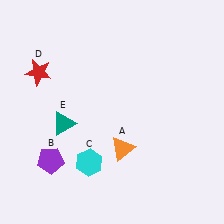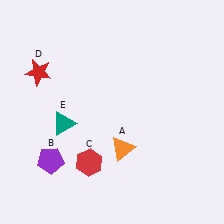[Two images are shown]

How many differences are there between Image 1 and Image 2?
There is 1 difference between the two images.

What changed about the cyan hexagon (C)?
In Image 1, C is cyan. In Image 2, it changed to red.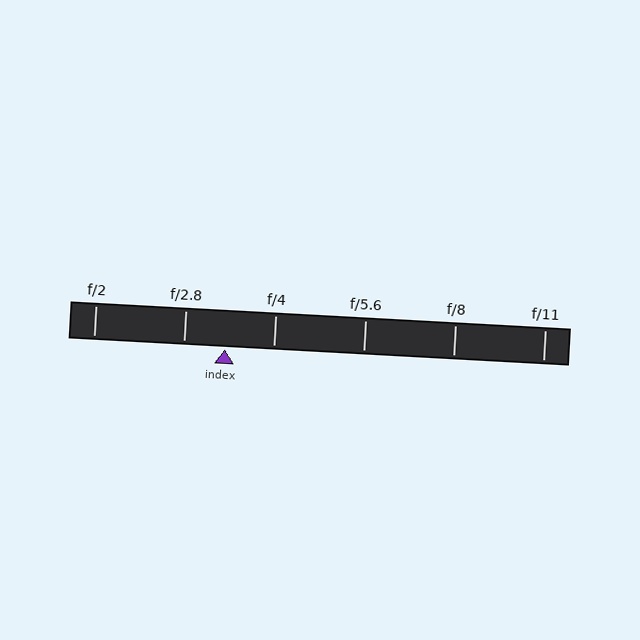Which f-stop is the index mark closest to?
The index mark is closest to f/2.8.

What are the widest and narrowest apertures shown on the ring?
The widest aperture shown is f/2 and the narrowest is f/11.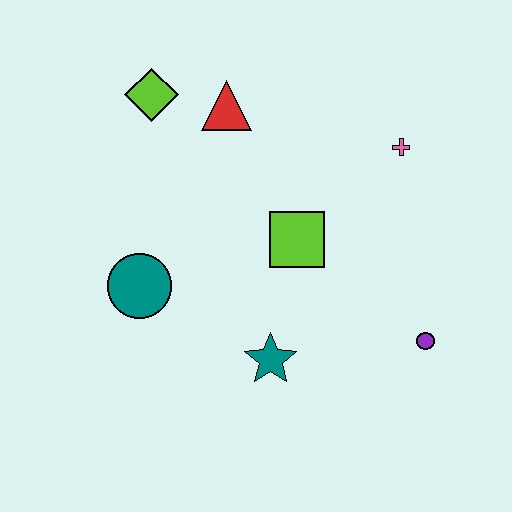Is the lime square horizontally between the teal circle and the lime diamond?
No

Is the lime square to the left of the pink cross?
Yes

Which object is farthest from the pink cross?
The teal circle is farthest from the pink cross.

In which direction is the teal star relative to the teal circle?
The teal star is to the right of the teal circle.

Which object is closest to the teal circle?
The teal star is closest to the teal circle.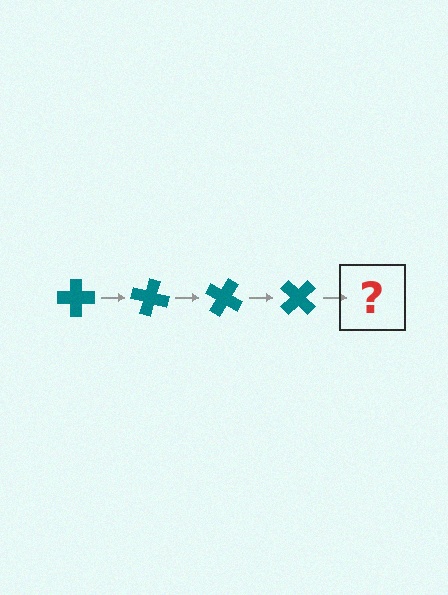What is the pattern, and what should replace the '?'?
The pattern is that the cross rotates 15 degrees each step. The '?' should be a teal cross rotated 60 degrees.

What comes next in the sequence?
The next element should be a teal cross rotated 60 degrees.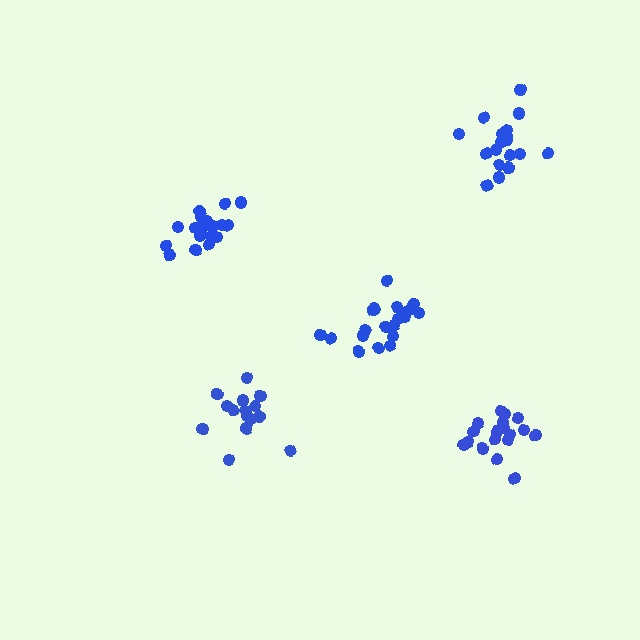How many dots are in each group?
Group 1: 19 dots, Group 2: 19 dots, Group 3: 18 dots, Group 4: 15 dots, Group 5: 18 dots (89 total).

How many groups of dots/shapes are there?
There are 5 groups.